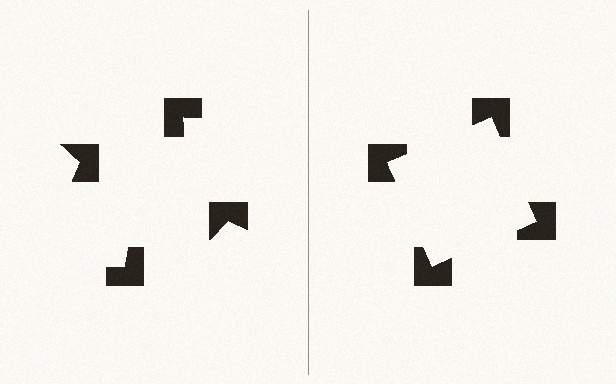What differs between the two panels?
The notched squares are positioned identically on both sides; only the wedge orientations differ. On the right they align to a square; on the left they are misaligned.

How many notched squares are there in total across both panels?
8 — 4 on each side.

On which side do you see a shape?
An illusory square appears on the right side. On the left side the wedge cuts are rotated, so no coherent shape forms.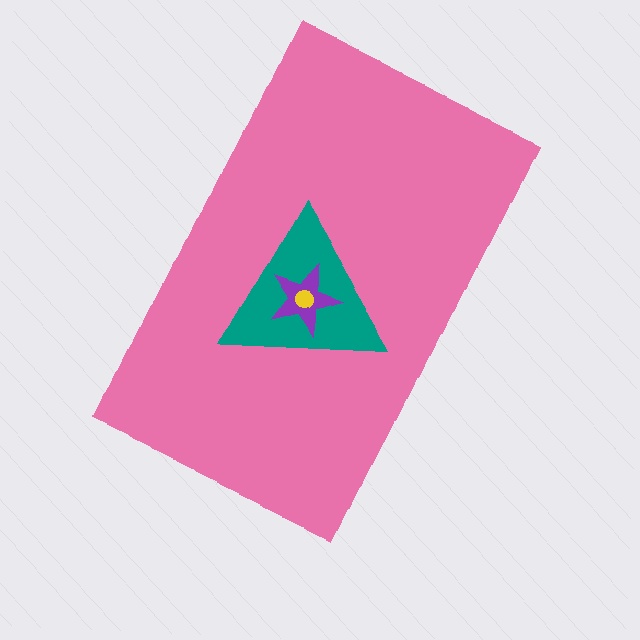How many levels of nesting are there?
4.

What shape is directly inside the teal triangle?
The purple star.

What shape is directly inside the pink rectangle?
The teal triangle.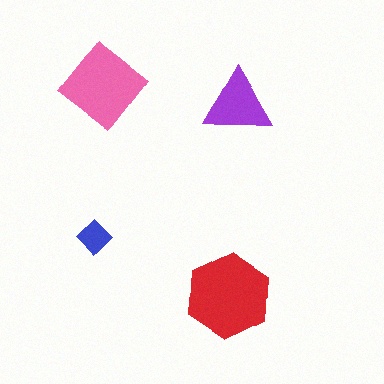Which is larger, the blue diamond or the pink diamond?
The pink diamond.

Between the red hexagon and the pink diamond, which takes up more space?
The red hexagon.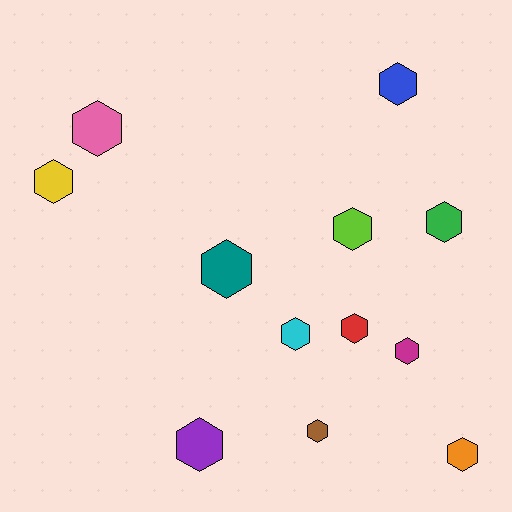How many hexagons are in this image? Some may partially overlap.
There are 12 hexagons.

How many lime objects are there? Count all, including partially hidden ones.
There is 1 lime object.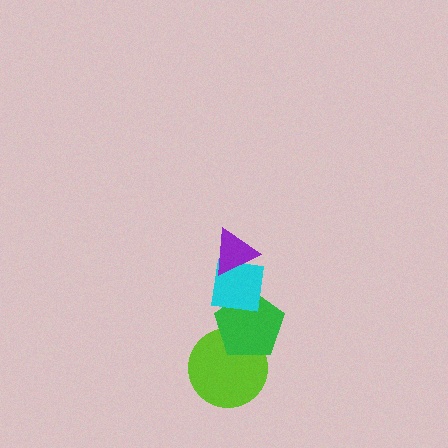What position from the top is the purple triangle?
The purple triangle is 1st from the top.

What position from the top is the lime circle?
The lime circle is 4th from the top.